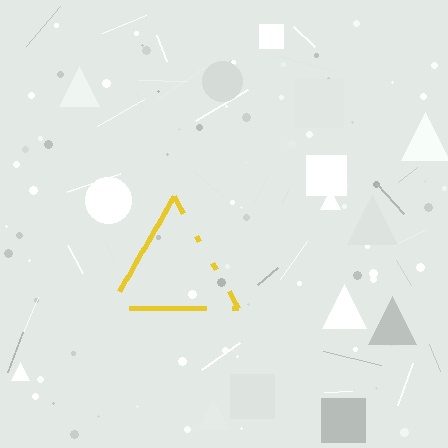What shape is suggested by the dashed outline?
The dashed outline suggests a triangle.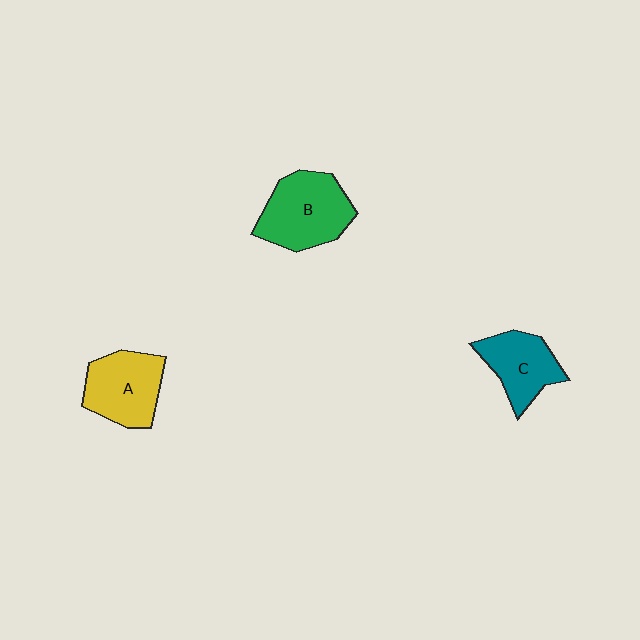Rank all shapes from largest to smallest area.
From largest to smallest: B (green), A (yellow), C (teal).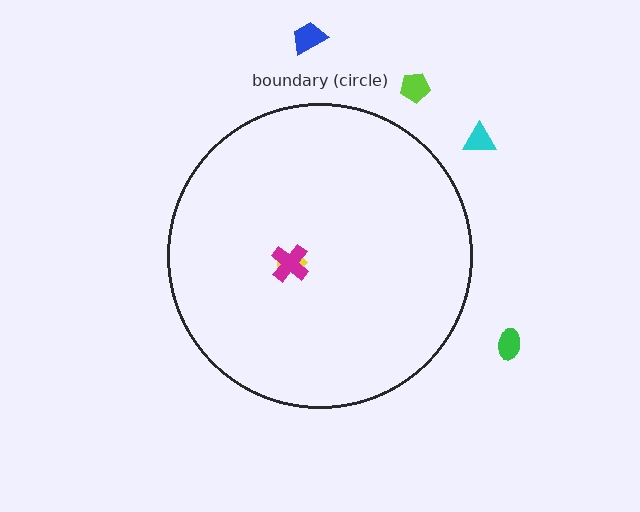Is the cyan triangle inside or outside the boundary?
Outside.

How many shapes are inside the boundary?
2 inside, 4 outside.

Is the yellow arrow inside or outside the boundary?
Inside.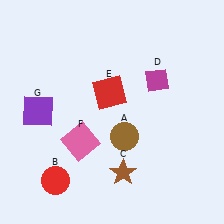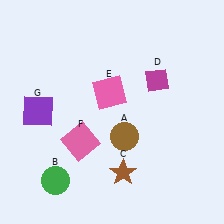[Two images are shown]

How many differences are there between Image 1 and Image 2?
There are 2 differences between the two images.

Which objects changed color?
B changed from red to green. E changed from red to pink.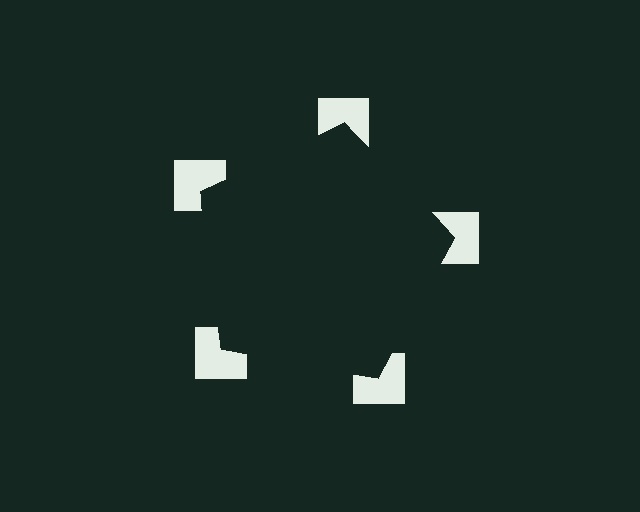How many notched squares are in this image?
There are 5 — one at each vertex of the illusory pentagon.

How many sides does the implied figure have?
5 sides.